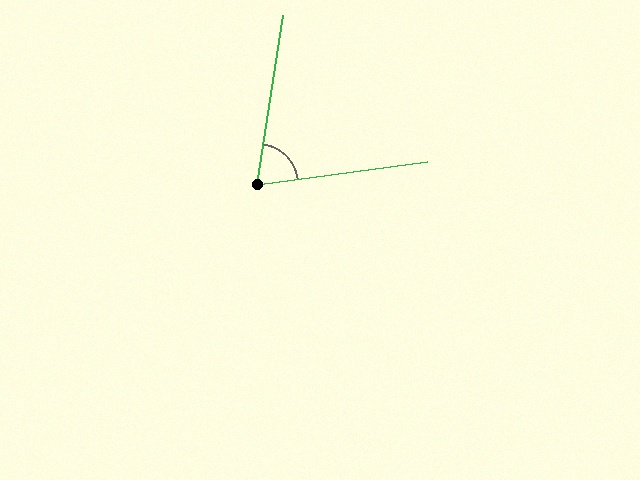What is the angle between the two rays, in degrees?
Approximately 74 degrees.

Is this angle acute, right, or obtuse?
It is acute.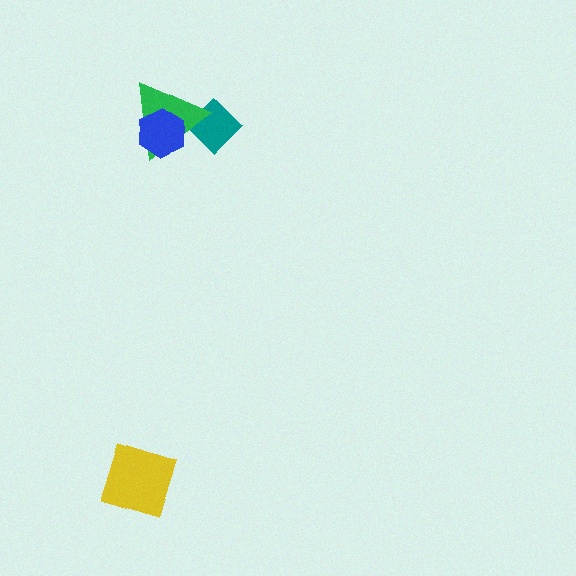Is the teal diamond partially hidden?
Yes, it is partially covered by another shape.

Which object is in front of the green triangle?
The blue hexagon is in front of the green triangle.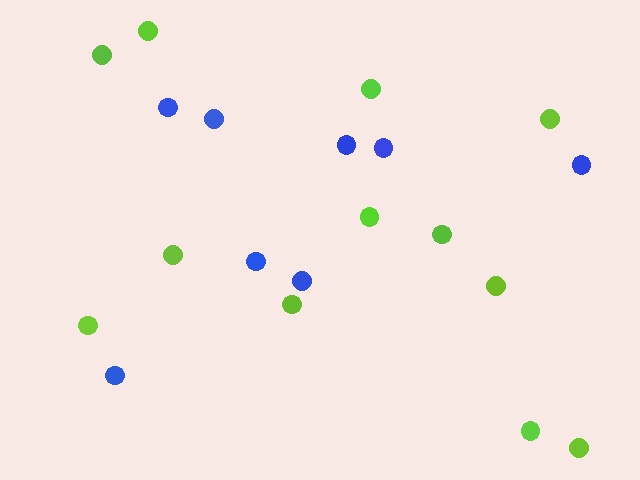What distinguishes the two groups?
There are 2 groups: one group of lime circles (12) and one group of blue circles (8).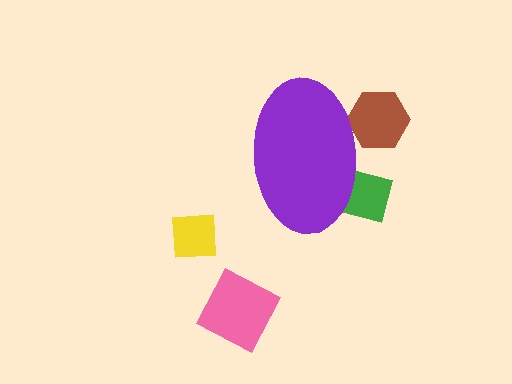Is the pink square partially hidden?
No, the pink square is fully visible.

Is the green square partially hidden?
Yes, the green square is partially hidden behind the purple ellipse.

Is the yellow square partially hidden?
No, the yellow square is fully visible.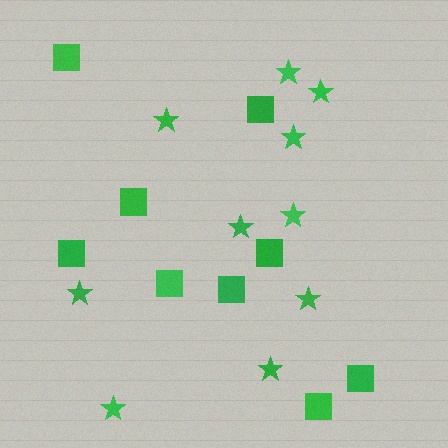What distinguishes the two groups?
There are 2 groups: one group of stars (10) and one group of squares (9).